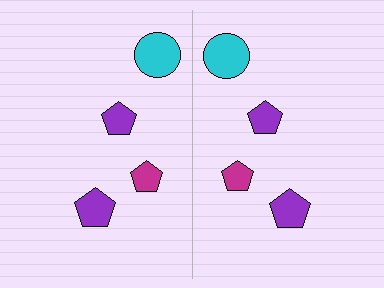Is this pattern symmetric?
Yes, this pattern has bilateral (reflection) symmetry.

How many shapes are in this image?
There are 8 shapes in this image.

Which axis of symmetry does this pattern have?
The pattern has a vertical axis of symmetry running through the center of the image.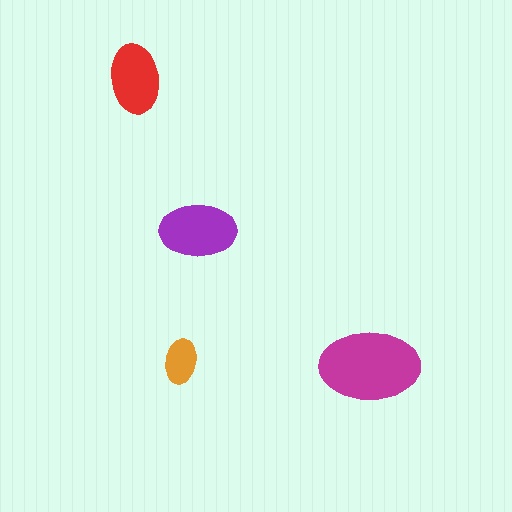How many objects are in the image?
There are 4 objects in the image.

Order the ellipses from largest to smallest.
the magenta one, the purple one, the red one, the orange one.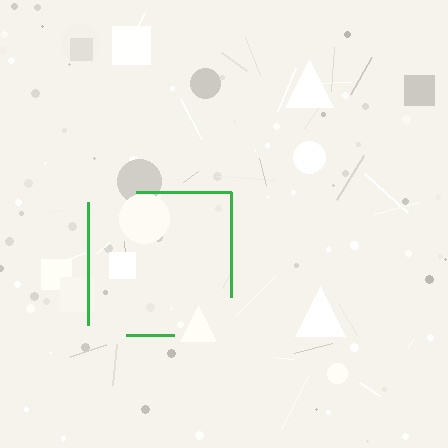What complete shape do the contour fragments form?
The contour fragments form a square.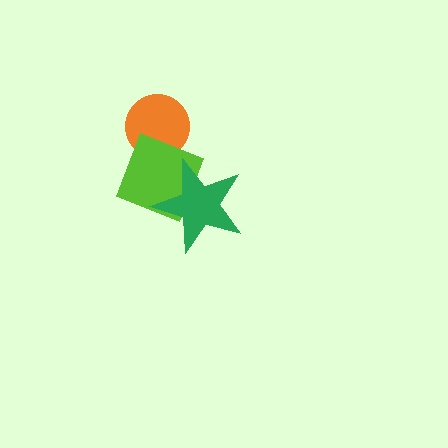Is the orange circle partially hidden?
Yes, it is partially covered by another shape.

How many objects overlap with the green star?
1 object overlaps with the green star.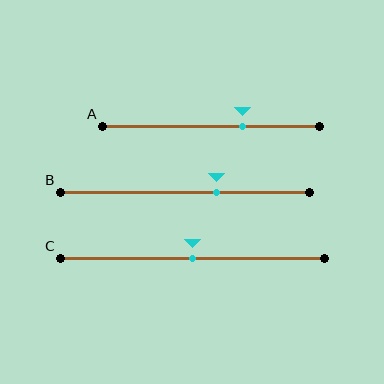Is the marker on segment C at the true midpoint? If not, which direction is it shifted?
Yes, the marker on segment C is at the true midpoint.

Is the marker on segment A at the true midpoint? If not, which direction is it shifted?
No, the marker on segment A is shifted to the right by about 15% of the segment length.